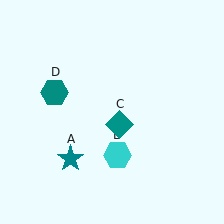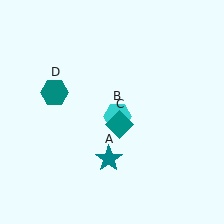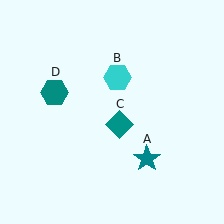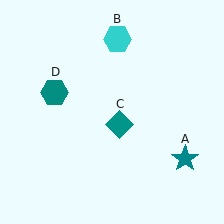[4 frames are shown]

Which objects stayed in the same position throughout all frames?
Teal diamond (object C) and teal hexagon (object D) remained stationary.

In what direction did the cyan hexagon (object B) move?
The cyan hexagon (object B) moved up.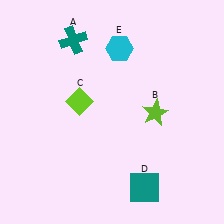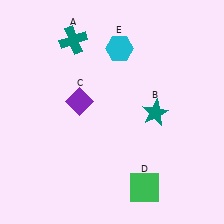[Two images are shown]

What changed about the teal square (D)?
In Image 1, D is teal. In Image 2, it changed to green.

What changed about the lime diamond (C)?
In Image 1, C is lime. In Image 2, it changed to purple.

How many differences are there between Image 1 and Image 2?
There are 3 differences between the two images.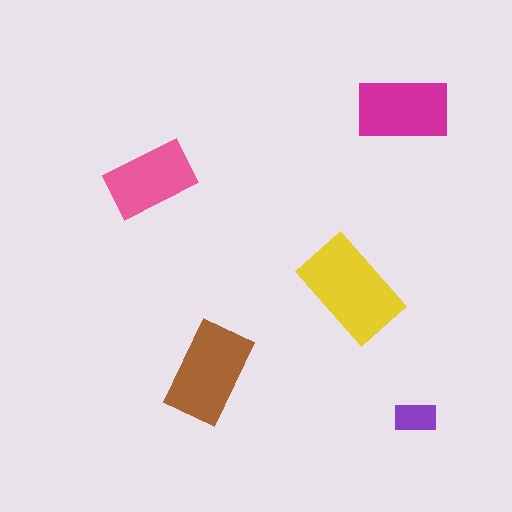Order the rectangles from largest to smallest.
the yellow one, the brown one, the magenta one, the pink one, the purple one.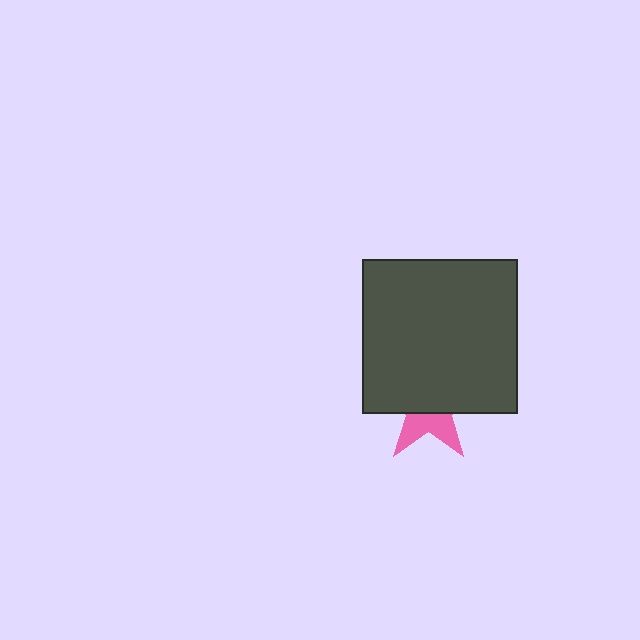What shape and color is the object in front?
The object in front is a dark gray square.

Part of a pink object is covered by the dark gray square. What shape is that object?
It is a star.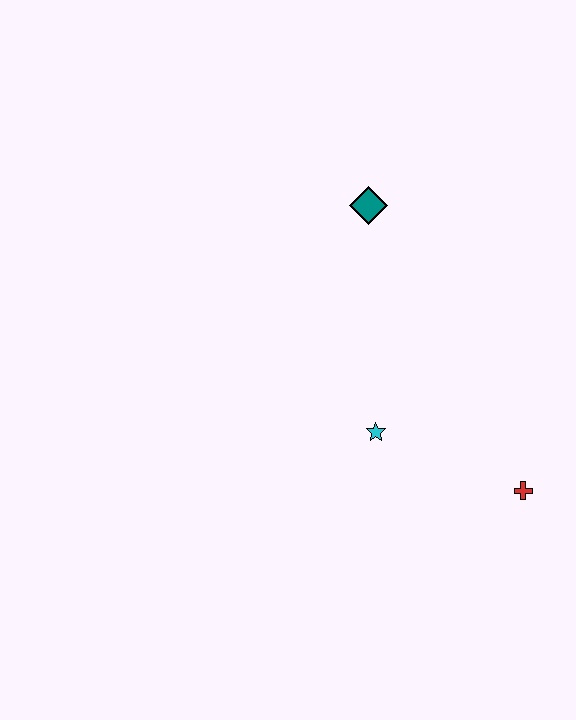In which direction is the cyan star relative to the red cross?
The cyan star is to the left of the red cross.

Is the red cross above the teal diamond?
No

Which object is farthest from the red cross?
The teal diamond is farthest from the red cross.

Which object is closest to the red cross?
The cyan star is closest to the red cross.